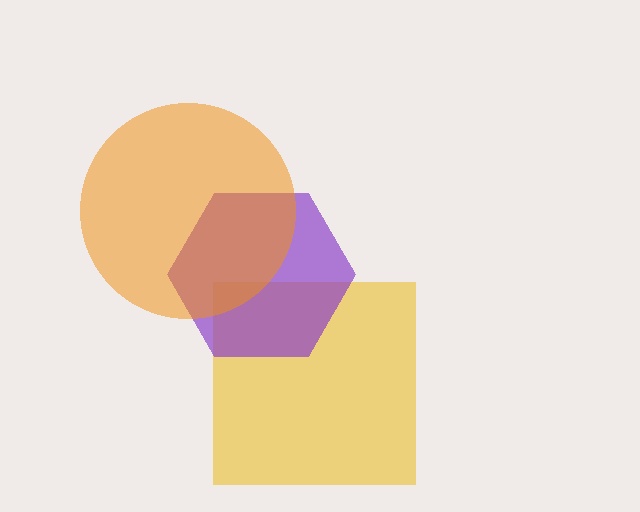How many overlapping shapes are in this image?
There are 3 overlapping shapes in the image.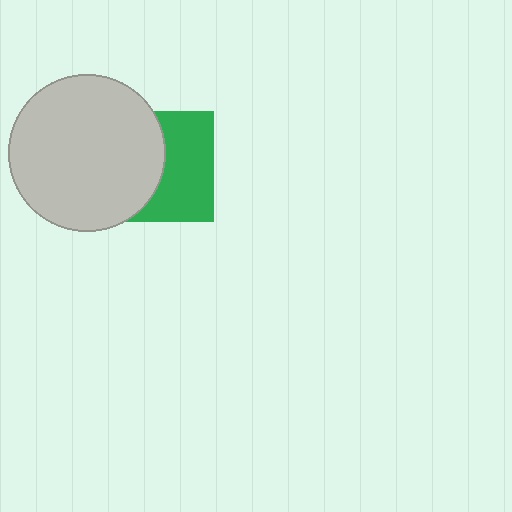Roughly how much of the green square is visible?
About half of it is visible (roughly 51%).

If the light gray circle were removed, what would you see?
You would see the complete green square.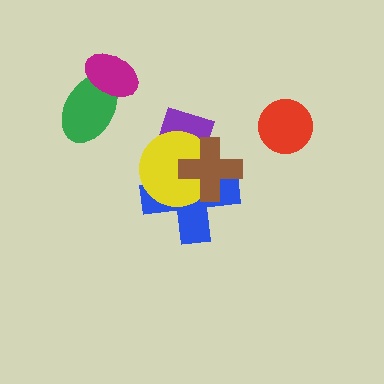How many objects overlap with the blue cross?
3 objects overlap with the blue cross.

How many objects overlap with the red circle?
0 objects overlap with the red circle.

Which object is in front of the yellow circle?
The brown cross is in front of the yellow circle.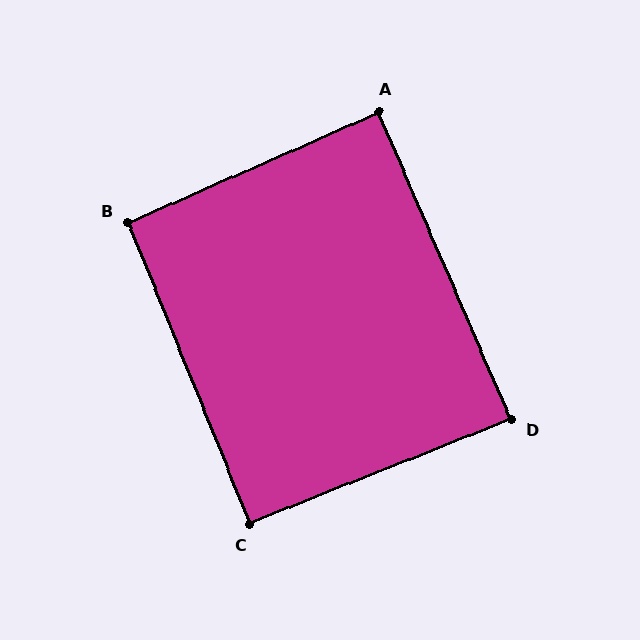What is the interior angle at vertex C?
Approximately 90 degrees (approximately right).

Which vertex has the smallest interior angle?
D, at approximately 88 degrees.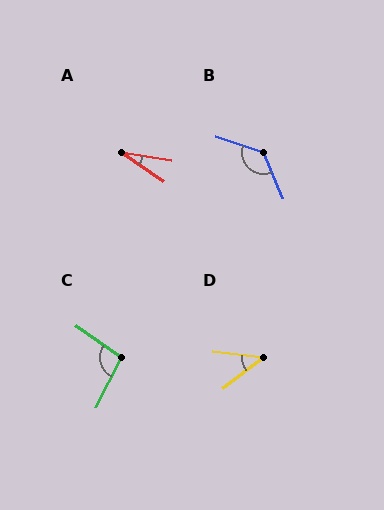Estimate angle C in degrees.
Approximately 98 degrees.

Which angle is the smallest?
A, at approximately 25 degrees.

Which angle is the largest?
B, at approximately 131 degrees.